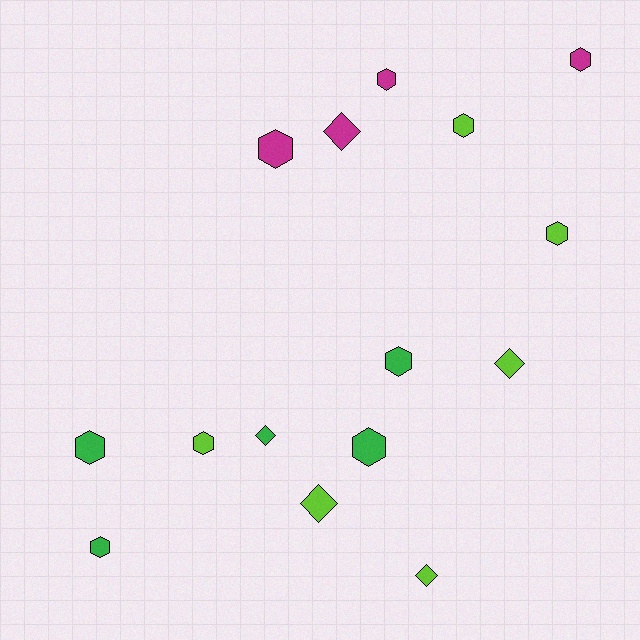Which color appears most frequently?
Lime, with 6 objects.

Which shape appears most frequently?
Hexagon, with 10 objects.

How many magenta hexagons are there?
There are 3 magenta hexagons.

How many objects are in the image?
There are 15 objects.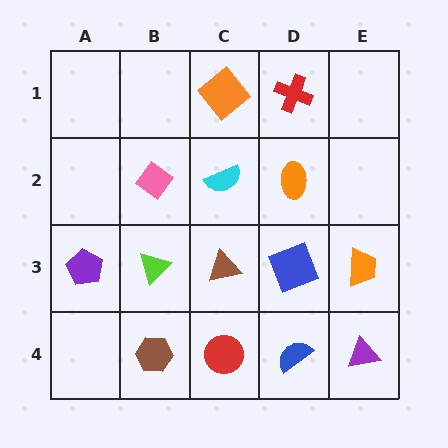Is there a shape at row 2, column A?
No, that cell is empty.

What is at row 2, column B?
A pink diamond.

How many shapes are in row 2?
3 shapes.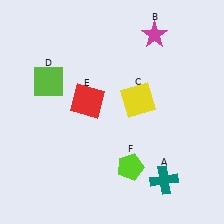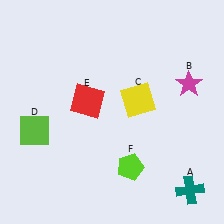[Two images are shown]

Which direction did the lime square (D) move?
The lime square (D) moved down.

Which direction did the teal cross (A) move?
The teal cross (A) moved right.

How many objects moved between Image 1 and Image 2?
3 objects moved between the two images.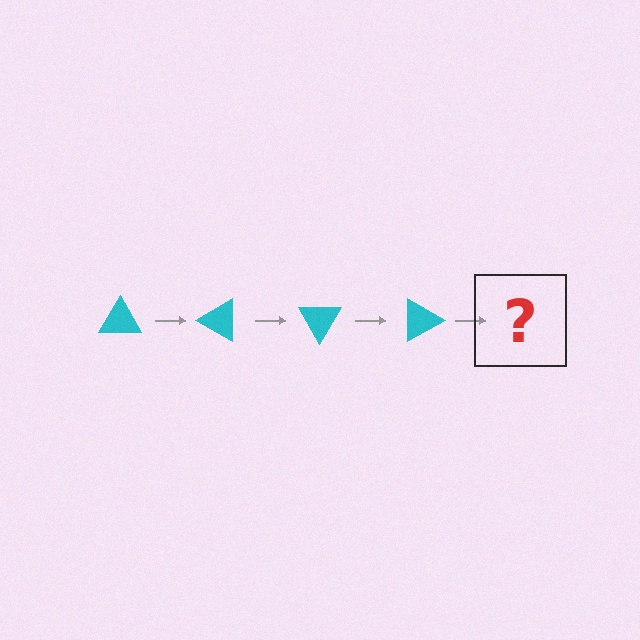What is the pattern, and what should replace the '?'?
The pattern is that the triangle rotates 30 degrees each step. The '?' should be a cyan triangle rotated 120 degrees.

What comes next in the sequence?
The next element should be a cyan triangle rotated 120 degrees.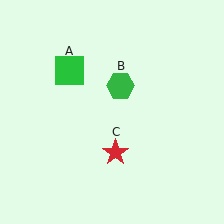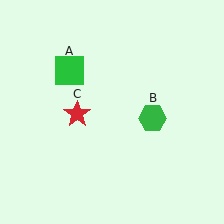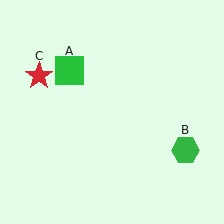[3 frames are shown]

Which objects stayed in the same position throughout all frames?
Green square (object A) remained stationary.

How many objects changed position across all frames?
2 objects changed position: green hexagon (object B), red star (object C).